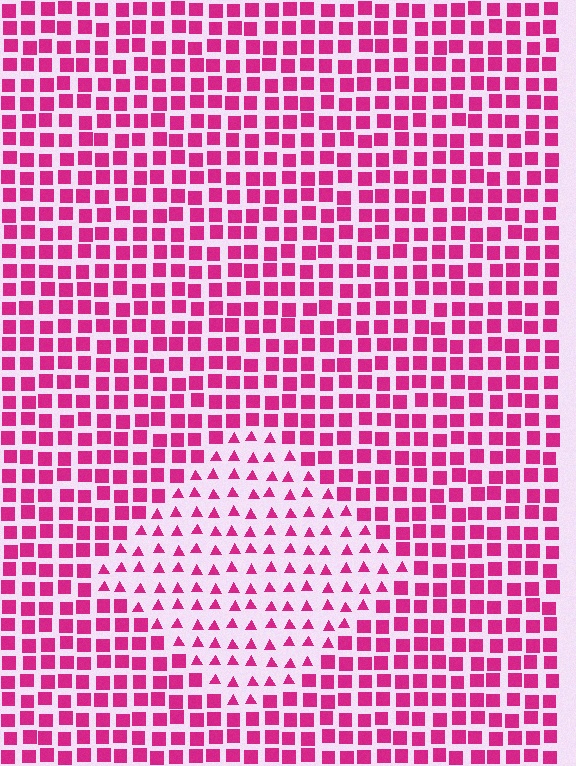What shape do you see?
I see a diamond.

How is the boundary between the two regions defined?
The boundary is defined by a change in element shape: triangles inside vs. squares outside. All elements share the same color and spacing.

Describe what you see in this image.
The image is filled with small magenta elements arranged in a uniform grid. A diamond-shaped region contains triangles, while the surrounding area contains squares. The boundary is defined purely by the change in element shape.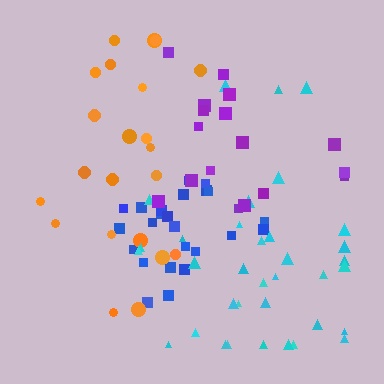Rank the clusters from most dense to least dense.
blue, cyan, orange, purple.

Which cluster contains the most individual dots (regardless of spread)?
Cyan (35).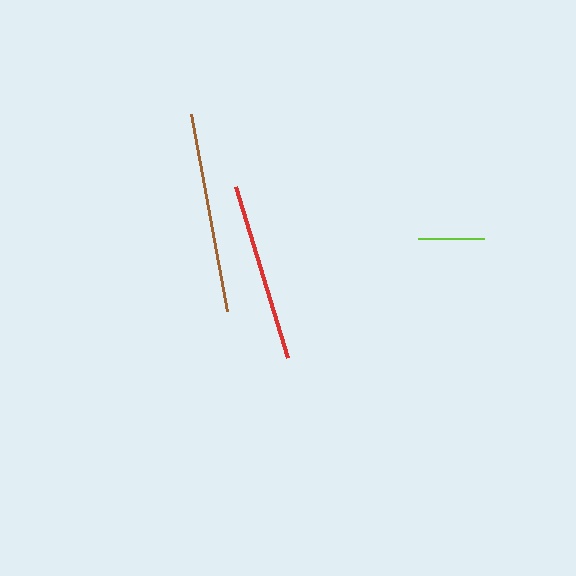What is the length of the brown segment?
The brown segment is approximately 200 pixels long.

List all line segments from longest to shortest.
From longest to shortest: brown, red, lime.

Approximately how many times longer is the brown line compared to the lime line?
The brown line is approximately 3.0 times the length of the lime line.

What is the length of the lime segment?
The lime segment is approximately 66 pixels long.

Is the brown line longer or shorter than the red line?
The brown line is longer than the red line.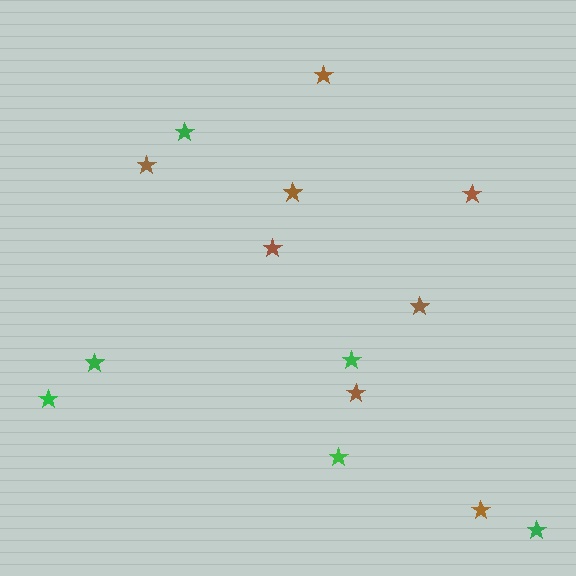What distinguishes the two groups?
There are 2 groups: one group of brown stars (8) and one group of green stars (6).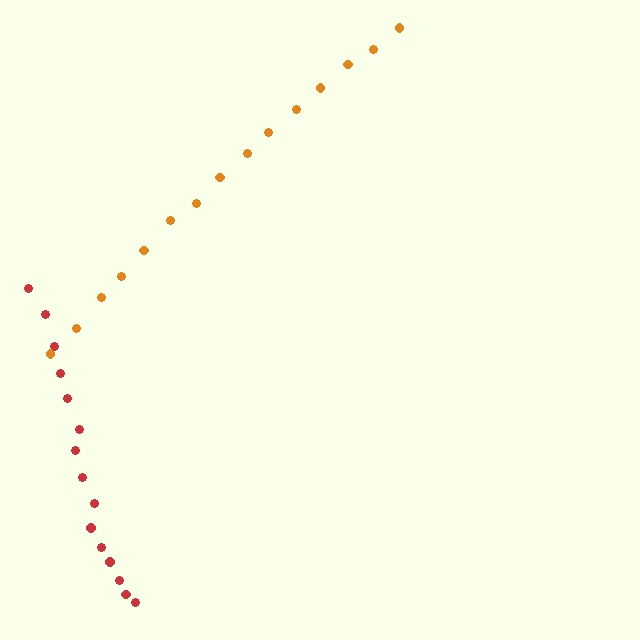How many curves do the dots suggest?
There are 2 distinct paths.